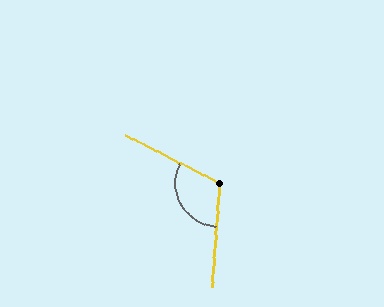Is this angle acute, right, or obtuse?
It is obtuse.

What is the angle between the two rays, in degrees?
Approximately 113 degrees.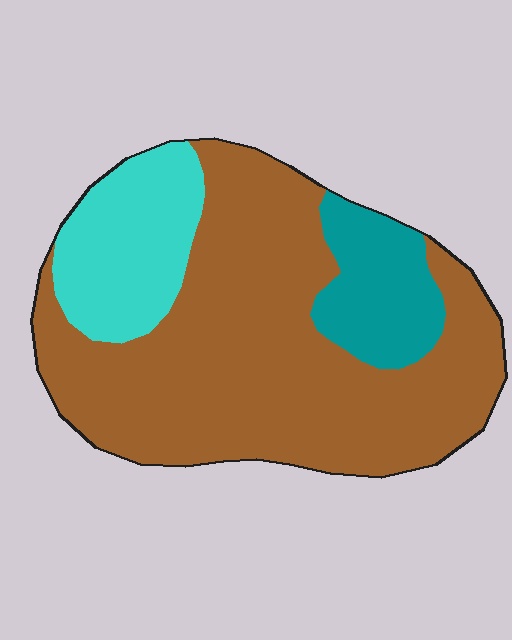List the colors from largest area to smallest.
From largest to smallest: brown, cyan, teal.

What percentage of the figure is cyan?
Cyan takes up less than a quarter of the figure.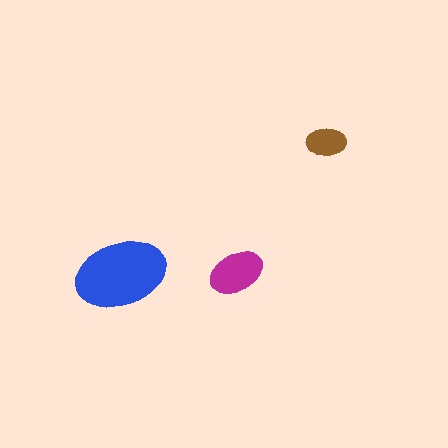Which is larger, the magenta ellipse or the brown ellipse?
The magenta one.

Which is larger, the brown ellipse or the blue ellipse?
The blue one.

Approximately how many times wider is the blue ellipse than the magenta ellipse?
About 1.5 times wider.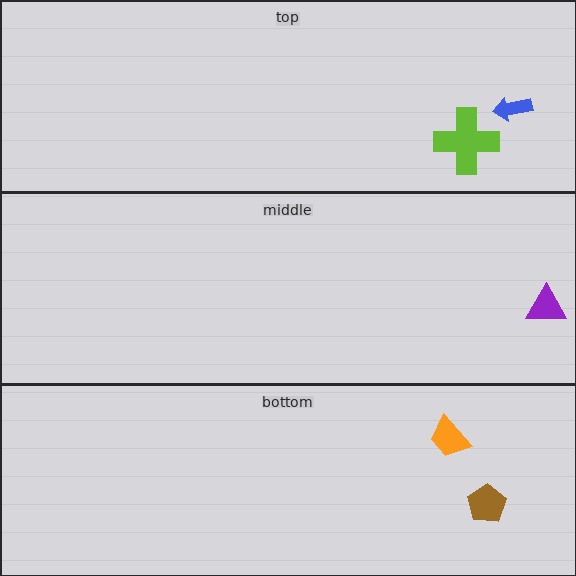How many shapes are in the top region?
2.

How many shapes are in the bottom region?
2.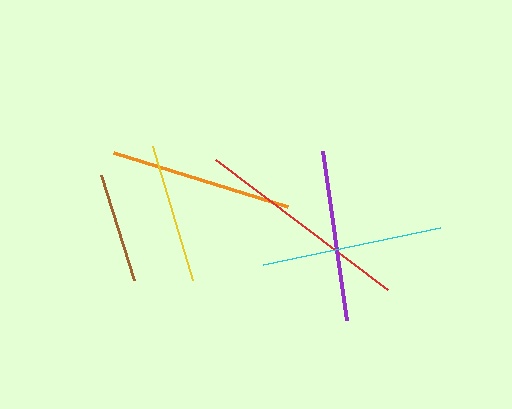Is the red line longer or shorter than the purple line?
The red line is longer than the purple line.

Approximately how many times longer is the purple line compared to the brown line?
The purple line is approximately 1.6 times the length of the brown line.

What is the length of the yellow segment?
The yellow segment is approximately 140 pixels long.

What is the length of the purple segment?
The purple segment is approximately 171 pixels long.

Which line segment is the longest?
The red line is the longest at approximately 216 pixels.